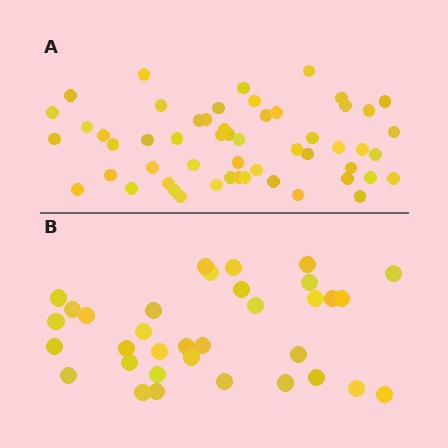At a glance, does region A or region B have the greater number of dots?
Region A (the top region) has more dots.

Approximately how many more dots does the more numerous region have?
Region A has approximately 20 more dots than region B.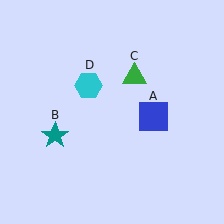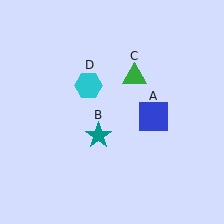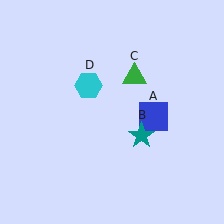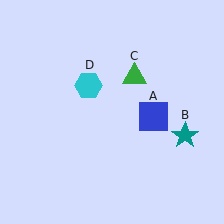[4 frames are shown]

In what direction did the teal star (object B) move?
The teal star (object B) moved right.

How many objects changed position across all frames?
1 object changed position: teal star (object B).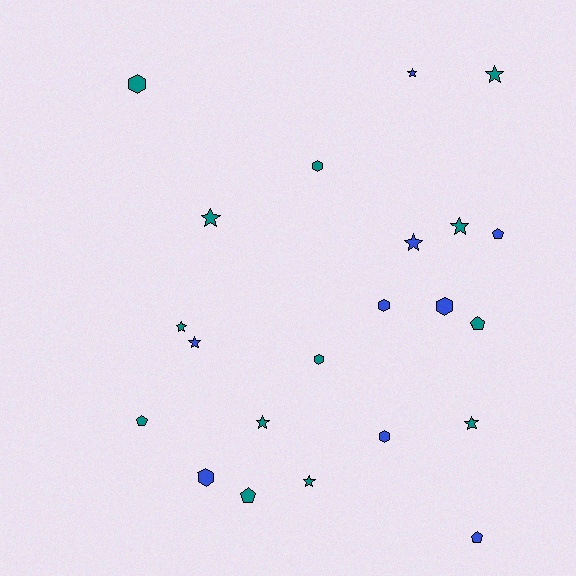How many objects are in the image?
There are 22 objects.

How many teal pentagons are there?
There are 3 teal pentagons.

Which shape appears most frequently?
Star, with 10 objects.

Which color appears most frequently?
Teal, with 13 objects.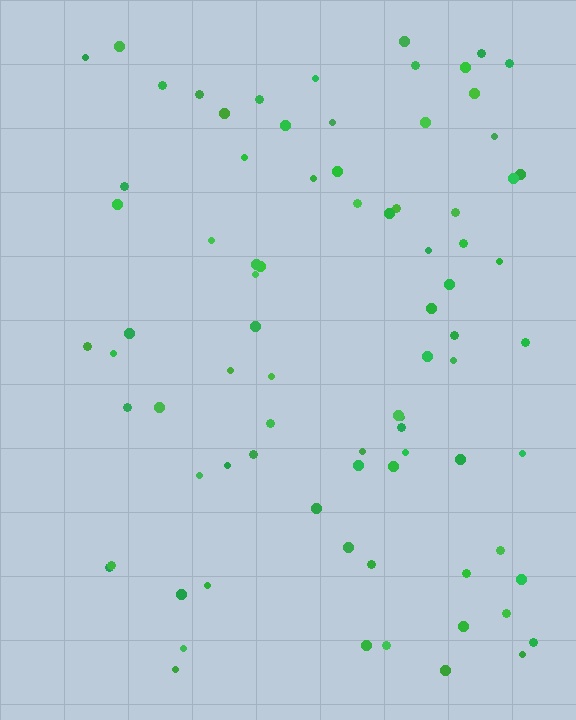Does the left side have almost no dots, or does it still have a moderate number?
Still a moderate number, just noticeably fewer than the right.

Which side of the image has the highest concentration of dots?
The right.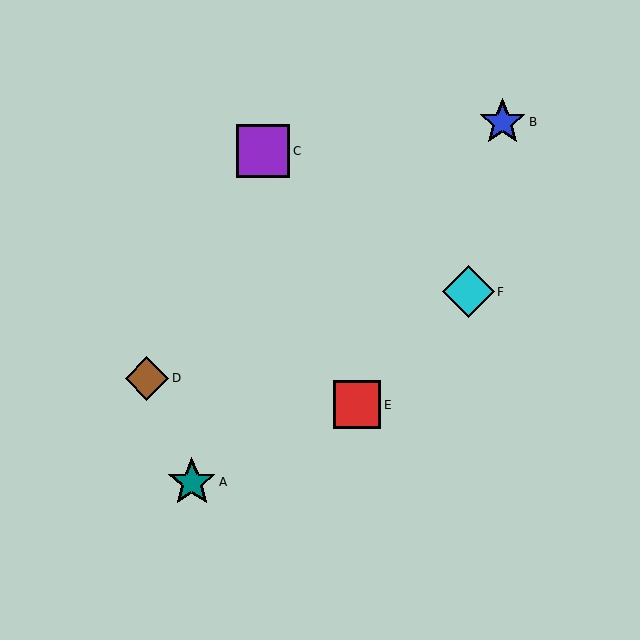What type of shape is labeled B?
Shape B is a blue star.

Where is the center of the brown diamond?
The center of the brown diamond is at (147, 378).